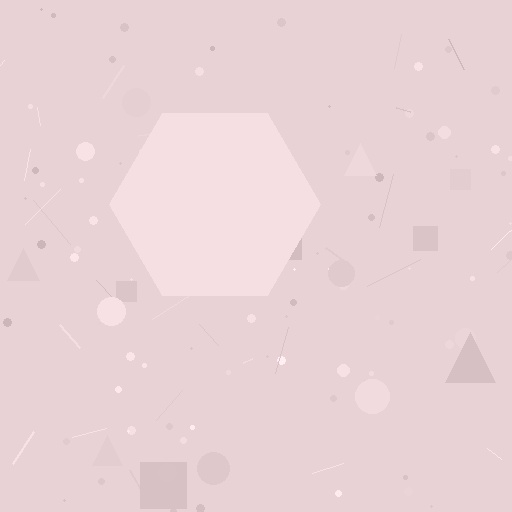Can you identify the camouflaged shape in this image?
The camouflaged shape is a hexagon.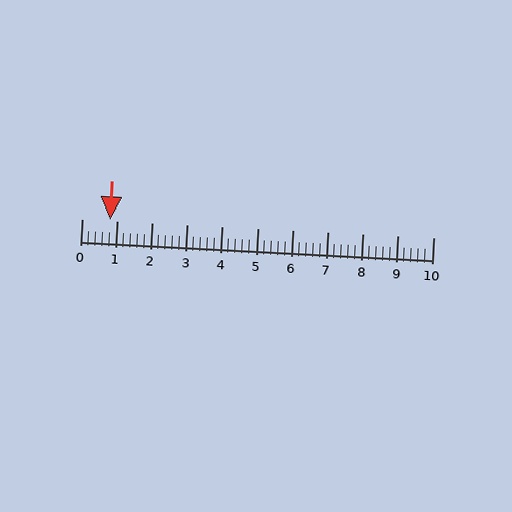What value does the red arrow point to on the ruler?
The red arrow points to approximately 0.8.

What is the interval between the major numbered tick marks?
The major tick marks are spaced 1 units apart.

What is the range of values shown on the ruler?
The ruler shows values from 0 to 10.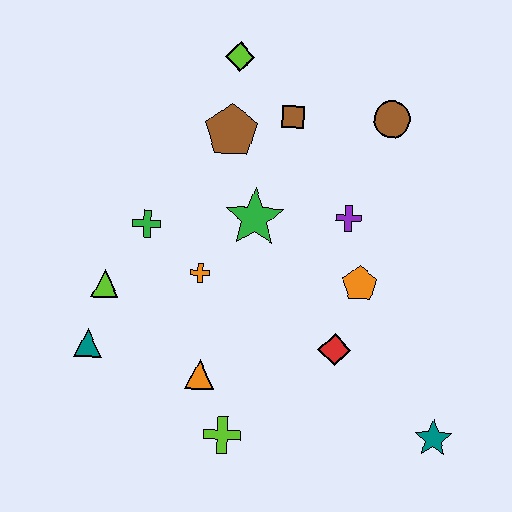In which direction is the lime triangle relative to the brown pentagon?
The lime triangle is below the brown pentagon.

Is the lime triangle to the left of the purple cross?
Yes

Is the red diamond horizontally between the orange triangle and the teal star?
Yes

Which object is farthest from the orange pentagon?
The teal triangle is farthest from the orange pentagon.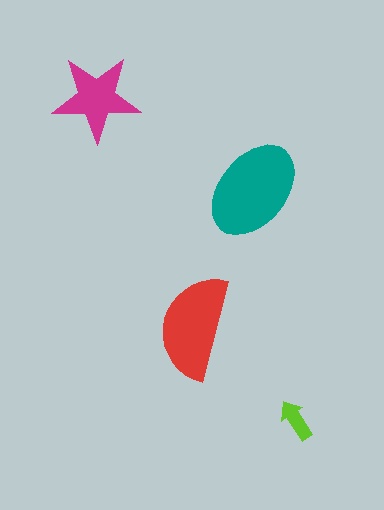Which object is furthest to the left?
The magenta star is leftmost.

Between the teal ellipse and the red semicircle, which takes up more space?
The teal ellipse.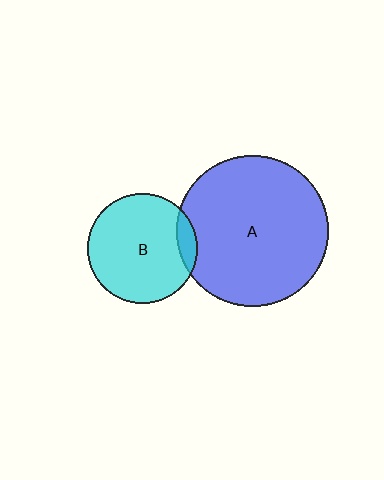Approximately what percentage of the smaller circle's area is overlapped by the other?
Approximately 10%.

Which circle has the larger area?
Circle A (blue).